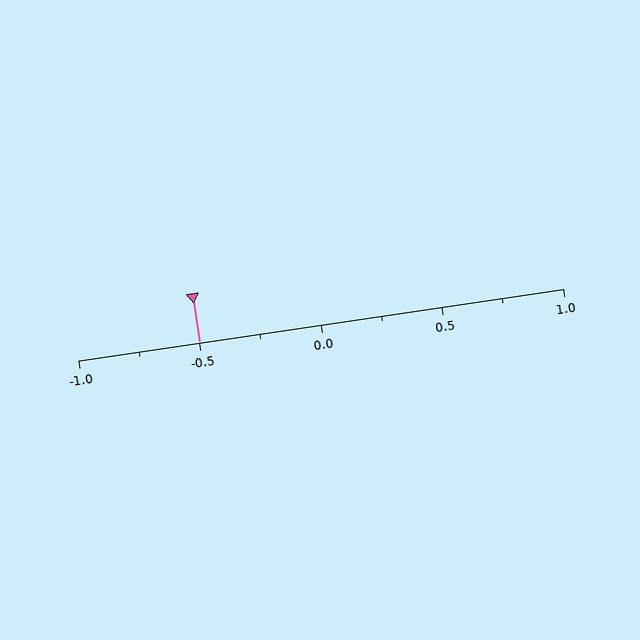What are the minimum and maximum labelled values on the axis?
The axis runs from -1.0 to 1.0.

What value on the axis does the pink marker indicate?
The marker indicates approximately -0.5.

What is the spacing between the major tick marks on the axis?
The major ticks are spaced 0.5 apart.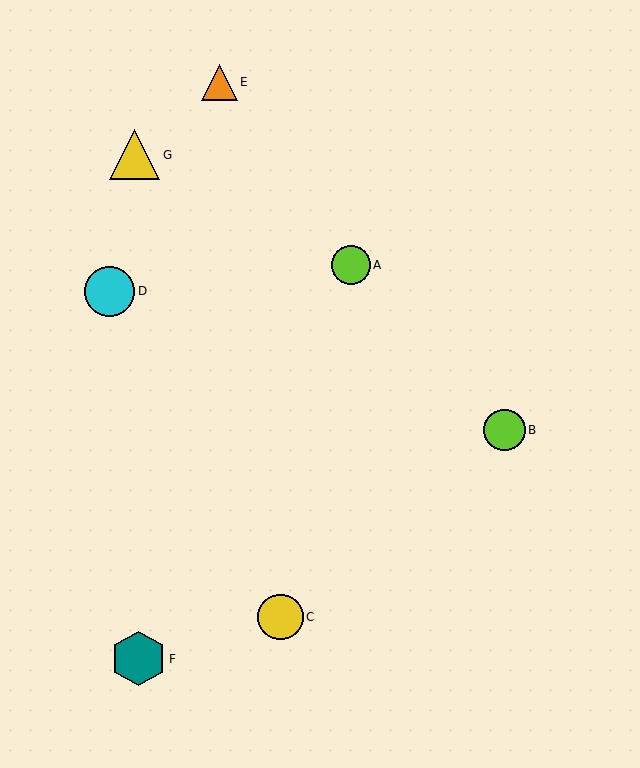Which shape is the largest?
The teal hexagon (labeled F) is the largest.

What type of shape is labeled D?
Shape D is a cyan circle.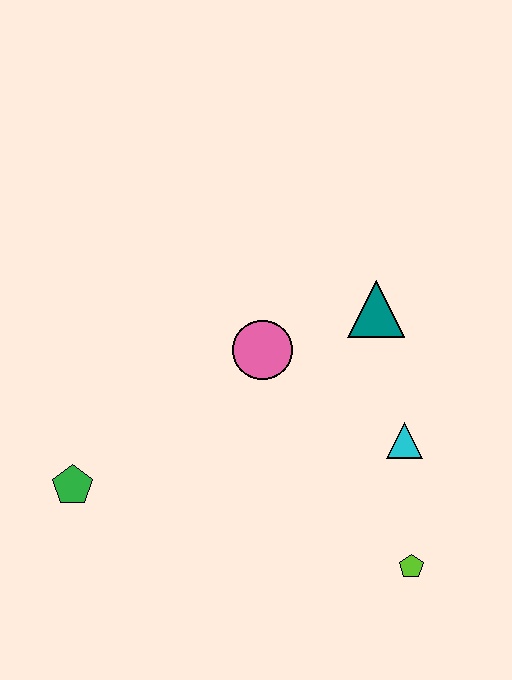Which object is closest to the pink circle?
The teal triangle is closest to the pink circle.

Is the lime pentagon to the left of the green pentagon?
No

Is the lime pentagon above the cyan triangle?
No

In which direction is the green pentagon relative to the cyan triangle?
The green pentagon is to the left of the cyan triangle.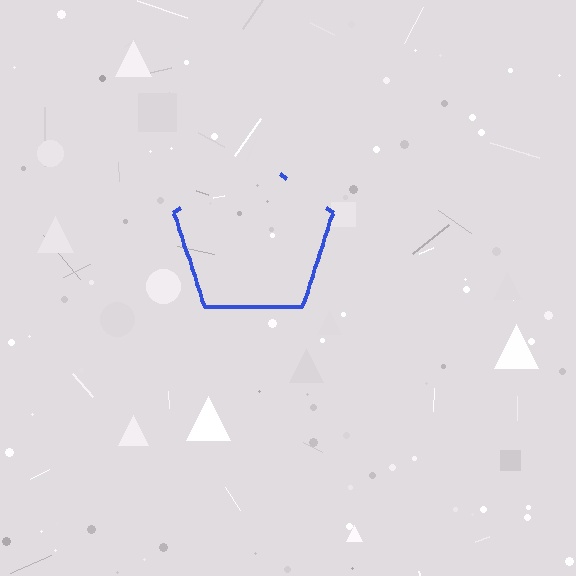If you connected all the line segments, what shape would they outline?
They would outline a pentagon.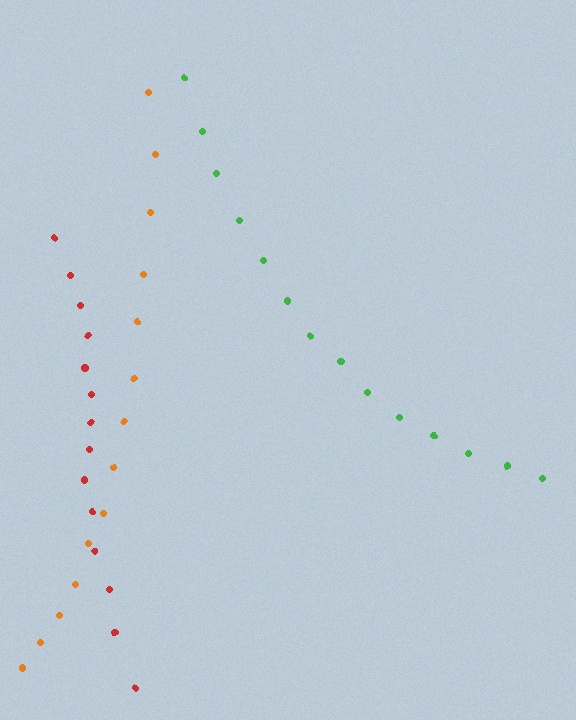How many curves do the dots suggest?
There are 3 distinct paths.